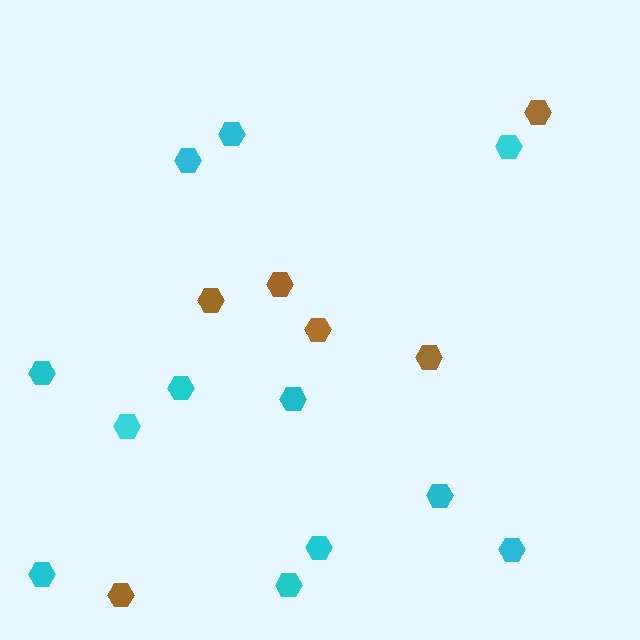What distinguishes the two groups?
There are 2 groups: one group of brown hexagons (6) and one group of cyan hexagons (12).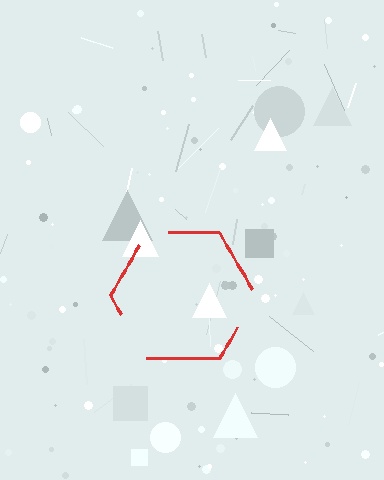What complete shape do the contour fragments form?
The contour fragments form a hexagon.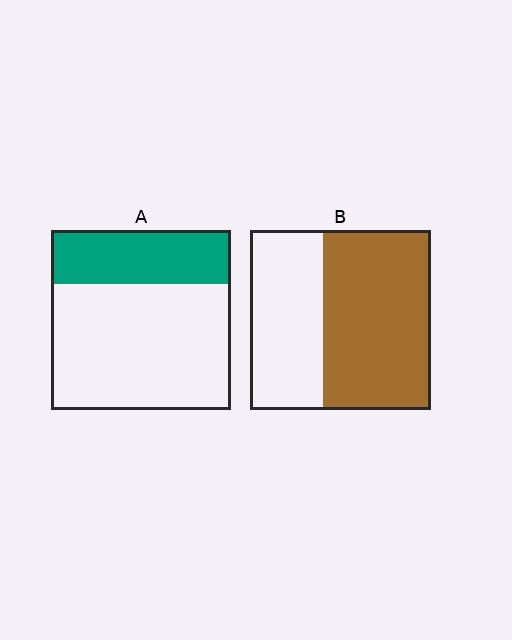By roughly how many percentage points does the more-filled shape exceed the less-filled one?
By roughly 30 percentage points (B over A).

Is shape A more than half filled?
No.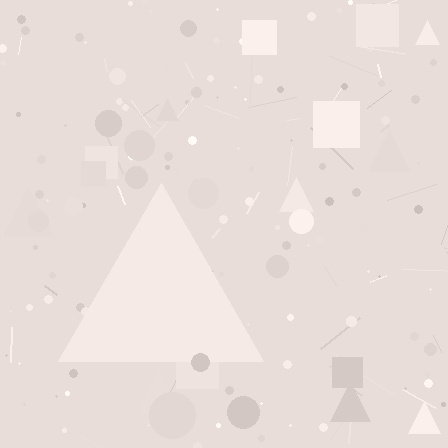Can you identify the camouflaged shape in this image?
The camouflaged shape is a triangle.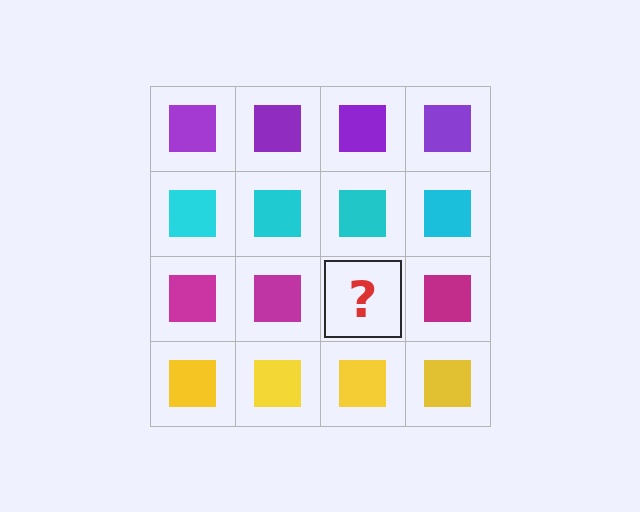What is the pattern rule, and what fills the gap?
The rule is that each row has a consistent color. The gap should be filled with a magenta square.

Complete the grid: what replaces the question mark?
The question mark should be replaced with a magenta square.